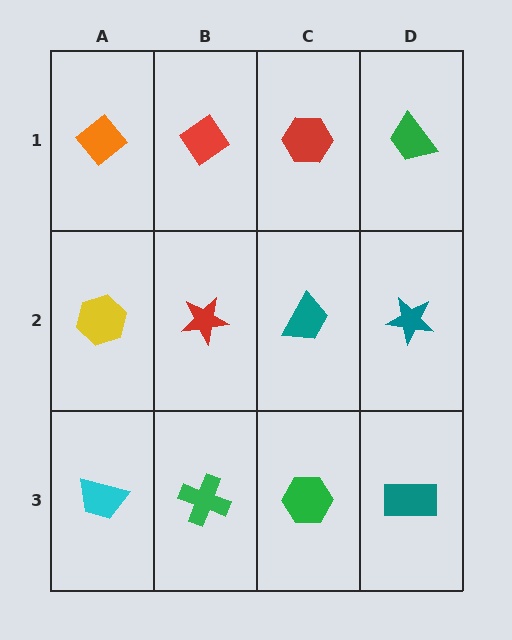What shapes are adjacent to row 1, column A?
A yellow hexagon (row 2, column A), a red diamond (row 1, column B).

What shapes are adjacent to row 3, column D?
A teal star (row 2, column D), a green hexagon (row 3, column C).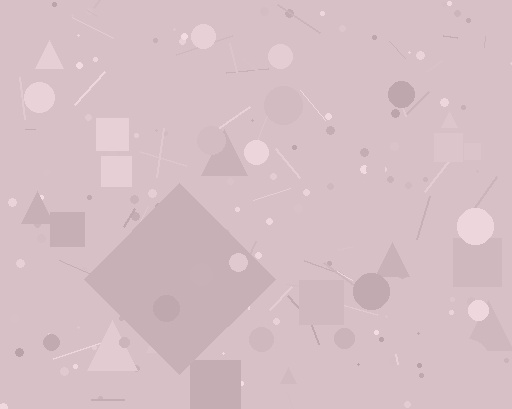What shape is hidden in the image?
A diamond is hidden in the image.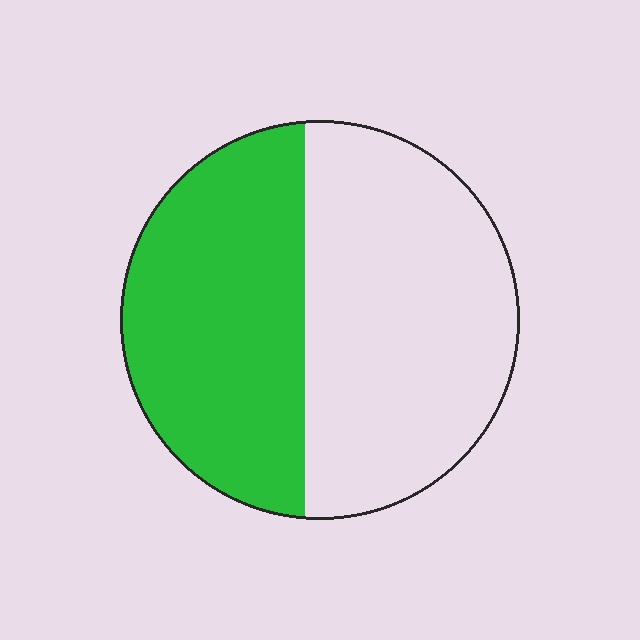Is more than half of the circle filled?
No.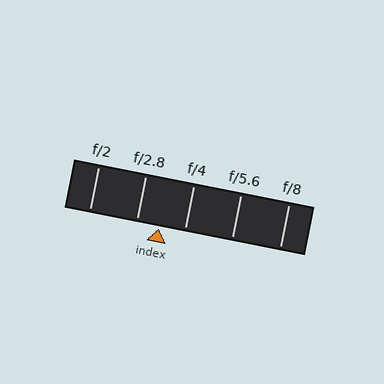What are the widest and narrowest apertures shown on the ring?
The widest aperture shown is f/2 and the narrowest is f/8.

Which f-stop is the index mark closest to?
The index mark is closest to f/2.8.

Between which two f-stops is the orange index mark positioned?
The index mark is between f/2.8 and f/4.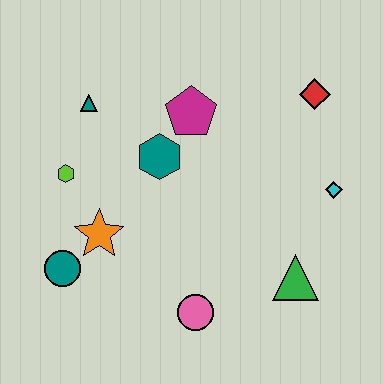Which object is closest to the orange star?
The teal circle is closest to the orange star.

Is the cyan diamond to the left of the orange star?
No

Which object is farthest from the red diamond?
The teal circle is farthest from the red diamond.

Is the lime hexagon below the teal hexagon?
Yes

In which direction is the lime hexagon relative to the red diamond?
The lime hexagon is to the left of the red diamond.